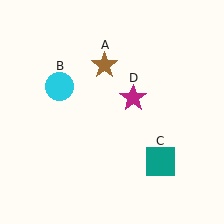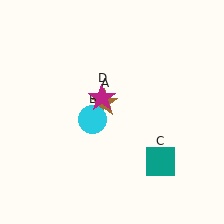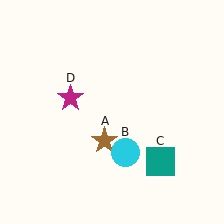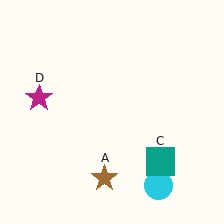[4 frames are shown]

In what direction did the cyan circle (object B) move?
The cyan circle (object B) moved down and to the right.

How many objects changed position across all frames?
3 objects changed position: brown star (object A), cyan circle (object B), magenta star (object D).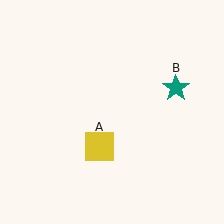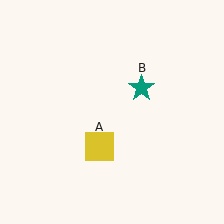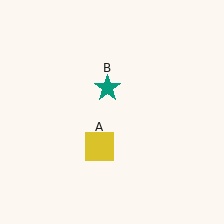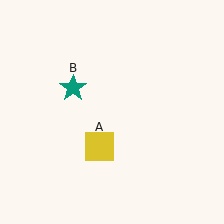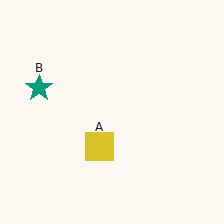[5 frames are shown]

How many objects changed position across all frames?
1 object changed position: teal star (object B).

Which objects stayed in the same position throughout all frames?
Yellow square (object A) remained stationary.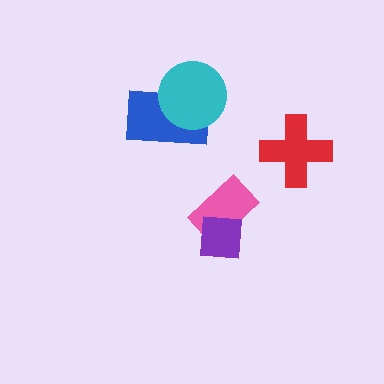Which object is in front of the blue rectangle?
The cyan circle is in front of the blue rectangle.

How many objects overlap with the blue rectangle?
1 object overlaps with the blue rectangle.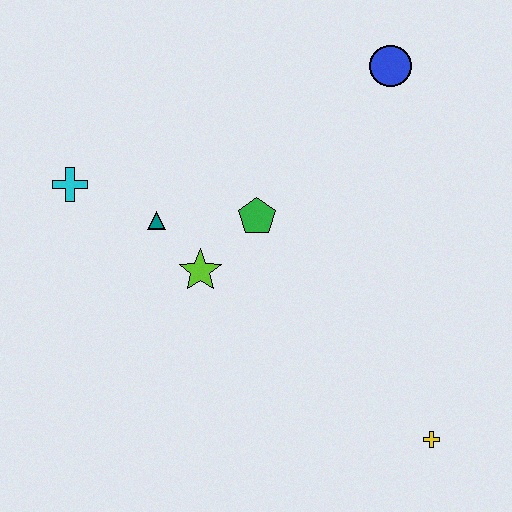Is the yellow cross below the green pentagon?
Yes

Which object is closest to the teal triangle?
The lime star is closest to the teal triangle.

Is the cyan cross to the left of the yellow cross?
Yes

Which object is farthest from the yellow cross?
The cyan cross is farthest from the yellow cross.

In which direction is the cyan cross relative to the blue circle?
The cyan cross is to the left of the blue circle.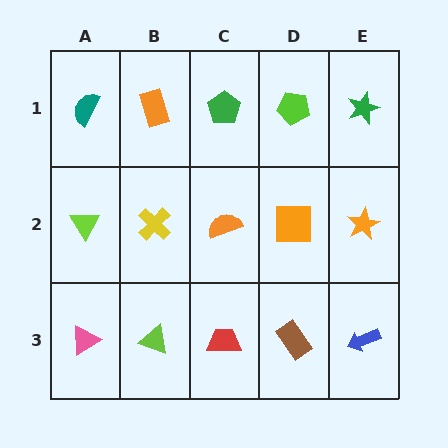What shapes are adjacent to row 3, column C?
An orange semicircle (row 2, column C), a lime triangle (row 3, column B), a brown rectangle (row 3, column D).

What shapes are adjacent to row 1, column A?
A lime triangle (row 2, column A), an orange rectangle (row 1, column B).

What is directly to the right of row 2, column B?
An orange semicircle.